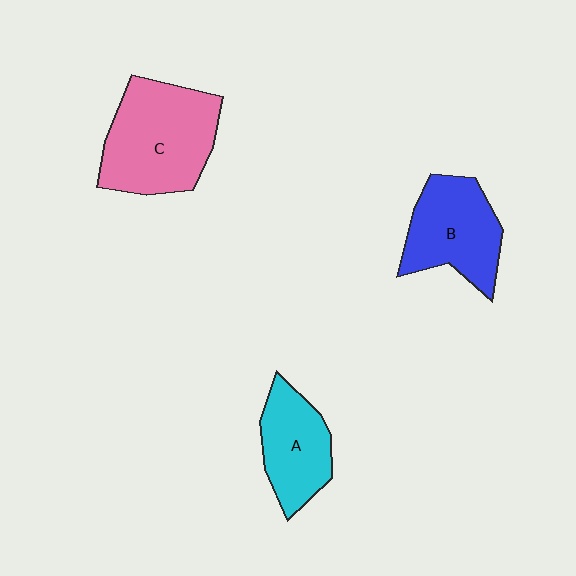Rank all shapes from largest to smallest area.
From largest to smallest: C (pink), B (blue), A (cyan).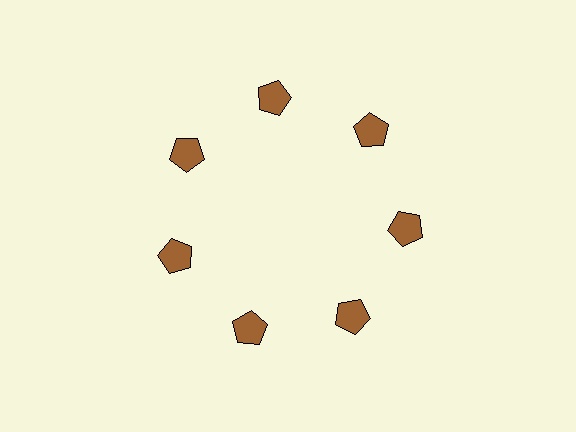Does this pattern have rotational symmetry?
Yes, this pattern has 7-fold rotational symmetry. It looks the same after rotating 51 degrees around the center.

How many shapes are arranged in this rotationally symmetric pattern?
There are 7 shapes, arranged in 7 groups of 1.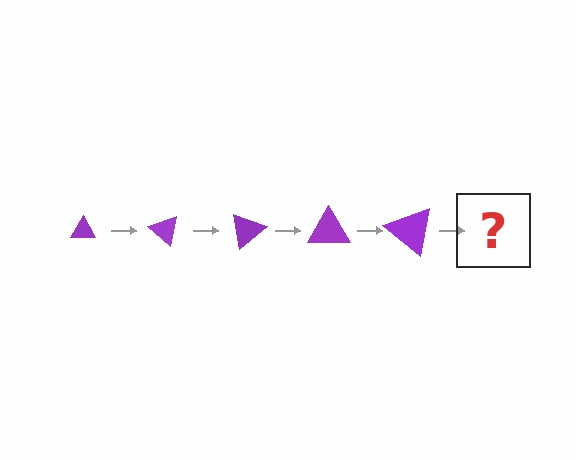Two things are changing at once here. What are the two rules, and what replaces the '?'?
The two rules are that the triangle grows larger each step and it rotates 40 degrees each step. The '?' should be a triangle, larger than the previous one and rotated 200 degrees from the start.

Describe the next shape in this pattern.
It should be a triangle, larger than the previous one and rotated 200 degrees from the start.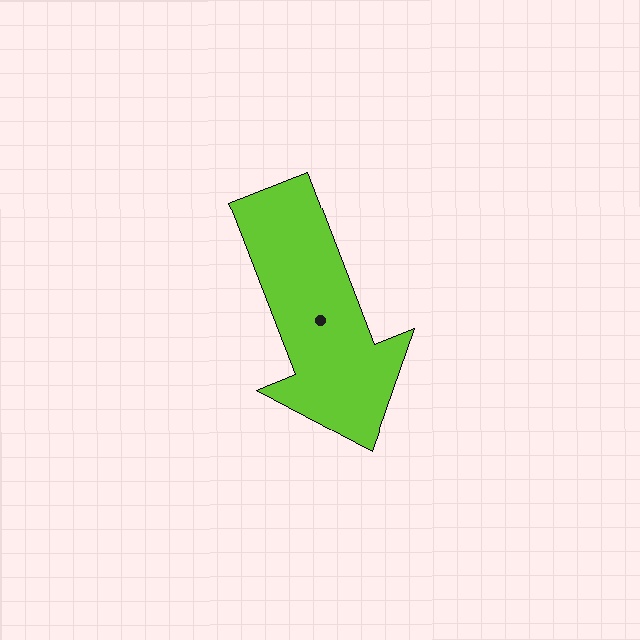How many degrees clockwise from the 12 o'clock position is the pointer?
Approximately 159 degrees.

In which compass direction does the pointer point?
South.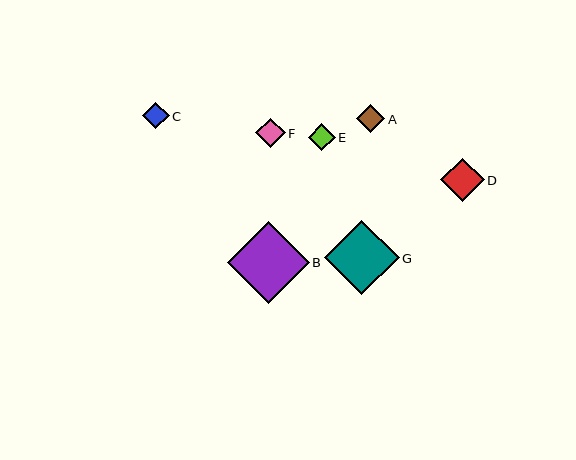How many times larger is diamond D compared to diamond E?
Diamond D is approximately 1.6 times the size of diamond E.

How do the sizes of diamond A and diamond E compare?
Diamond A and diamond E are approximately the same size.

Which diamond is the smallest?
Diamond C is the smallest with a size of approximately 27 pixels.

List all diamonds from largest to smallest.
From largest to smallest: B, G, D, F, A, E, C.